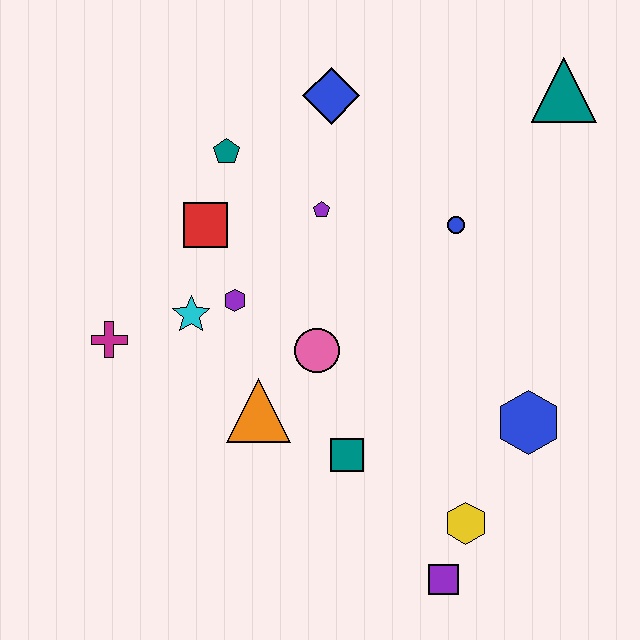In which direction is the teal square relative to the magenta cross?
The teal square is to the right of the magenta cross.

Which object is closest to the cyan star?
The purple hexagon is closest to the cyan star.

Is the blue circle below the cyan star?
No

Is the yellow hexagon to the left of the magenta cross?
No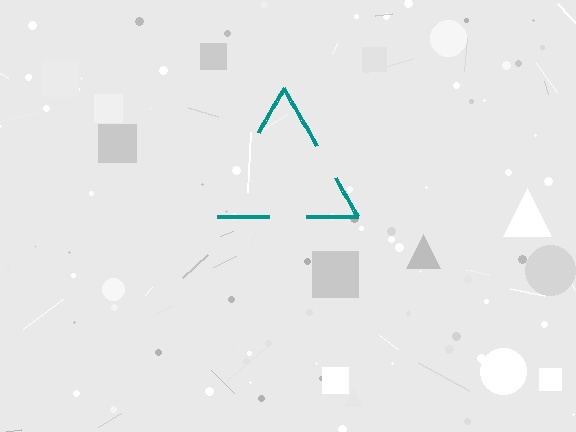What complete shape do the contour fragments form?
The contour fragments form a triangle.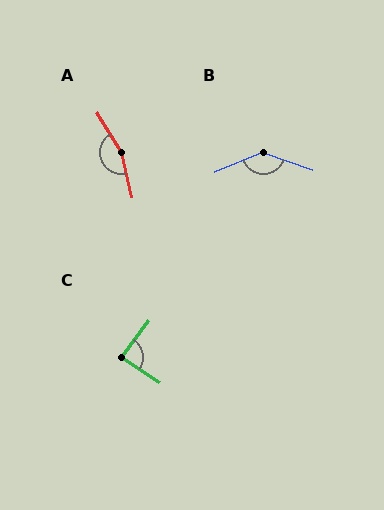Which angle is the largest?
A, at approximately 162 degrees.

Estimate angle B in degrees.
Approximately 138 degrees.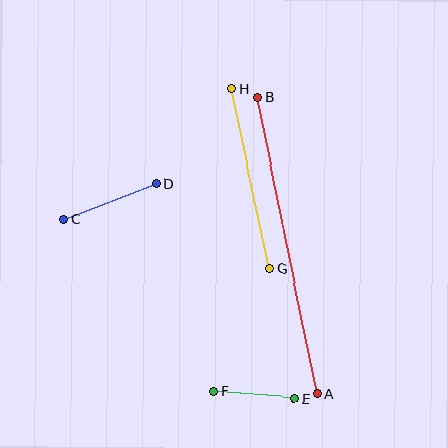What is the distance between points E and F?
The distance is approximately 81 pixels.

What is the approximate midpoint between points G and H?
The midpoint is at approximately (251, 179) pixels.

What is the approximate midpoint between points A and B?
The midpoint is at approximately (287, 246) pixels.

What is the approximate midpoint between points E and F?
The midpoint is at approximately (254, 395) pixels.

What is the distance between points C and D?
The distance is approximately 99 pixels.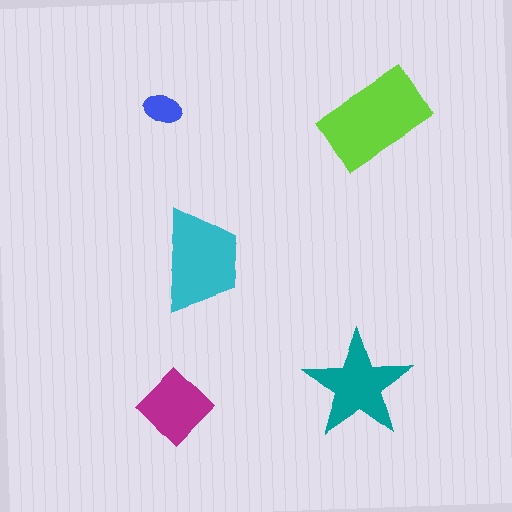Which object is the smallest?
The blue ellipse.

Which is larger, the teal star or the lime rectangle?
The lime rectangle.